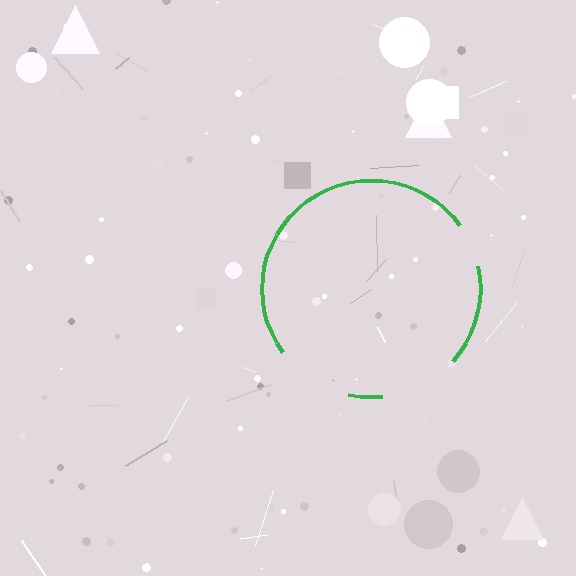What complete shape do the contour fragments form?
The contour fragments form a circle.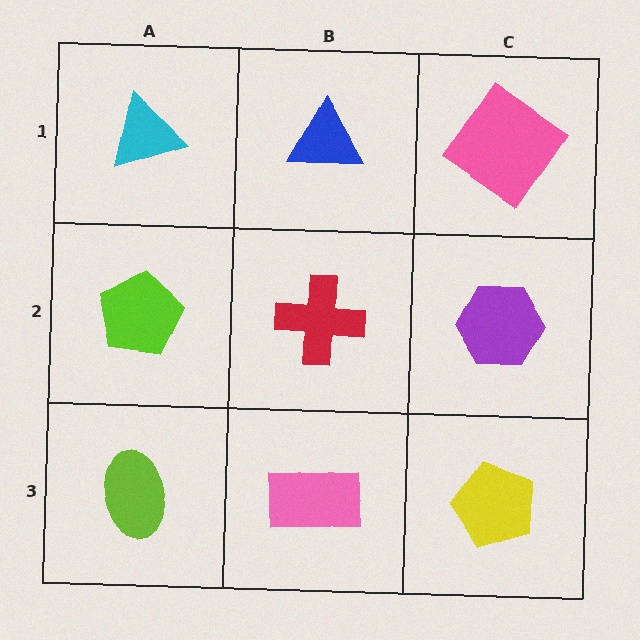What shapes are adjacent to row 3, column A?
A lime pentagon (row 2, column A), a pink rectangle (row 3, column B).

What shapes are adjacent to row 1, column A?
A lime pentagon (row 2, column A), a blue triangle (row 1, column B).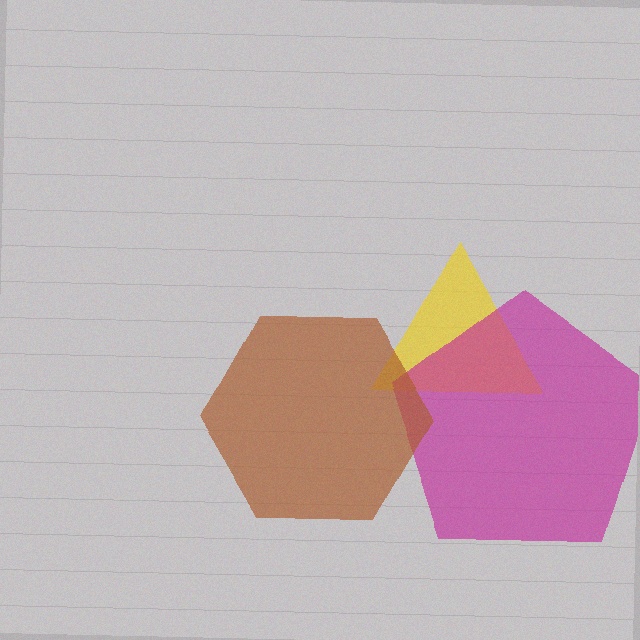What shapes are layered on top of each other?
The layered shapes are: a yellow triangle, a magenta pentagon, a brown hexagon.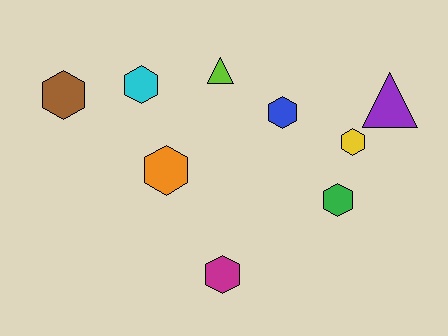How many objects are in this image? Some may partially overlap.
There are 9 objects.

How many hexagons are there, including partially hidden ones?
There are 7 hexagons.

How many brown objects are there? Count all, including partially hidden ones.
There is 1 brown object.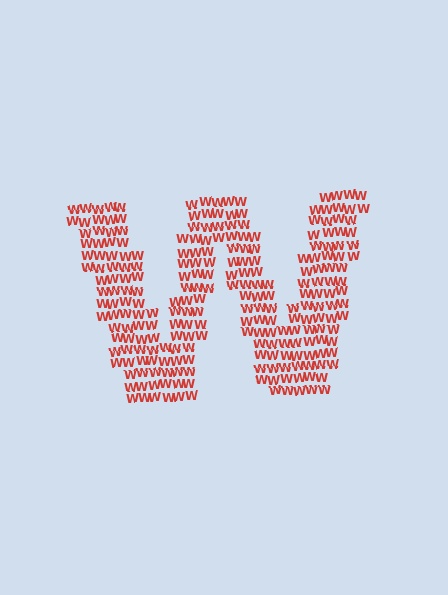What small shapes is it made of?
It is made of small letter W's.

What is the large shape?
The large shape is the letter W.